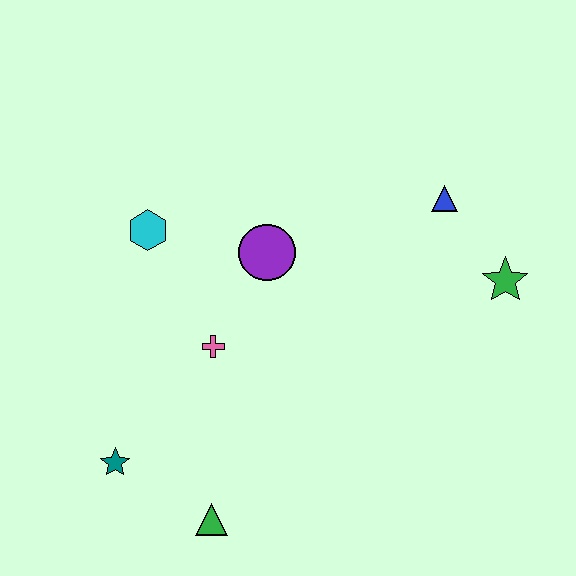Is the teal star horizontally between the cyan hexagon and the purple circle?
No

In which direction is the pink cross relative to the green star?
The pink cross is to the left of the green star.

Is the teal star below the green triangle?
No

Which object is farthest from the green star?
The teal star is farthest from the green star.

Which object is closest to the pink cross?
The purple circle is closest to the pink cross.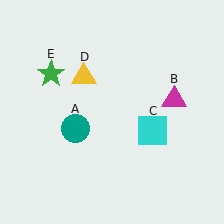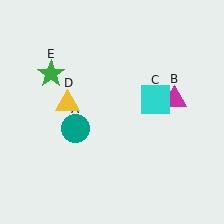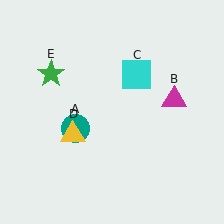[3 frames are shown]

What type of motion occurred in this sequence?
The cyan square (object C), yellow triangle (object D) rotated counterclockwise around the center of the scene.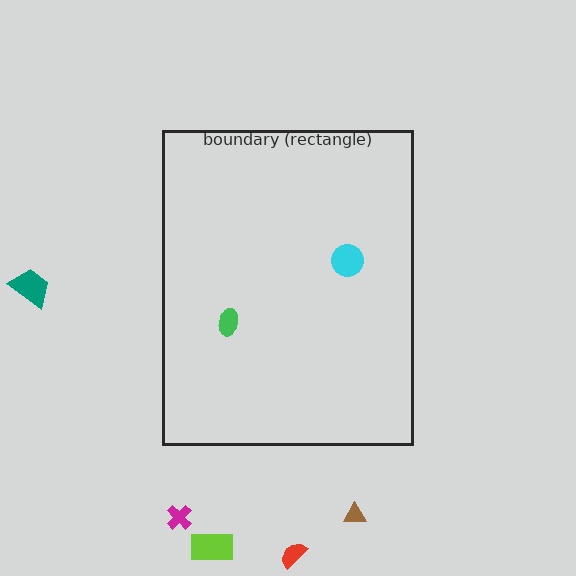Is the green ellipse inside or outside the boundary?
Inside.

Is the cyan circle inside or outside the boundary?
Inside.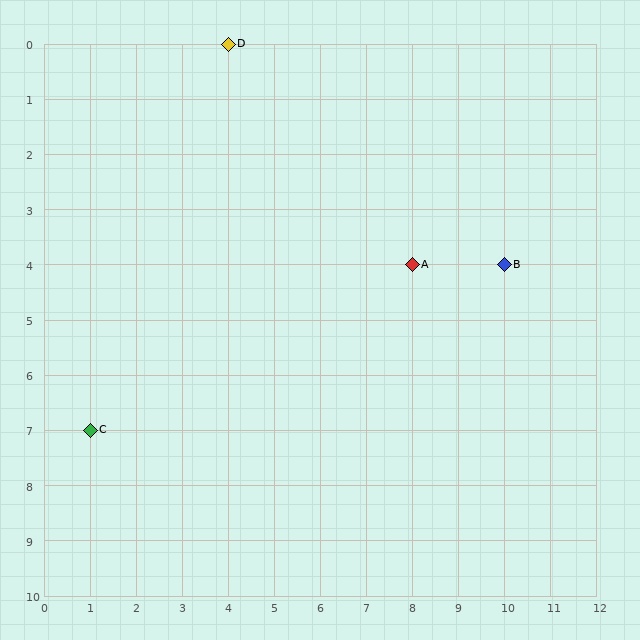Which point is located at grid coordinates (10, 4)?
Point B is at (10, 4).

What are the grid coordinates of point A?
Point A is at grid coordinates (8, 4).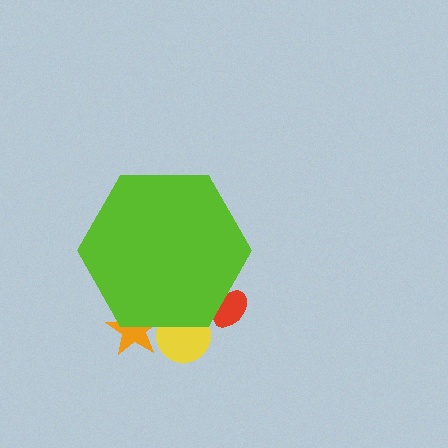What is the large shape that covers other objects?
A lime hexagon.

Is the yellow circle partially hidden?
Yes, the yellow circle is partially hidden behind the lime hexagon.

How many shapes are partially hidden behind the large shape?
3 shapes are partially hidden.